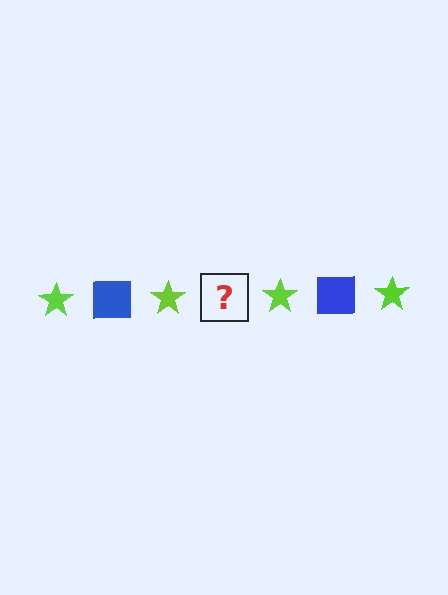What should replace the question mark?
The question mark should be replaced with a blue square.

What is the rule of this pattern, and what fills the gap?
The rule is that the pattern alternates between lime star and blue square. The gap should be filled with a blue square.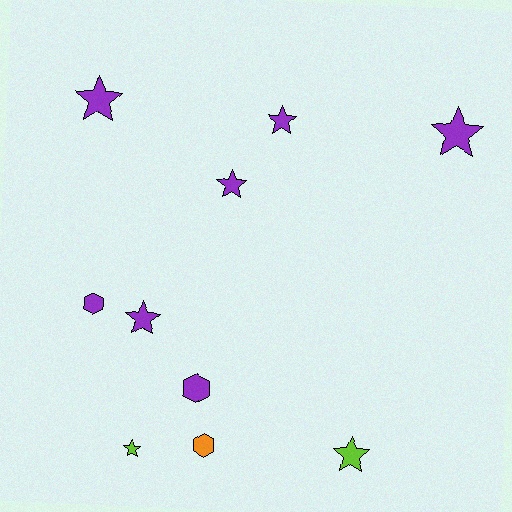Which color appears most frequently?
Purple, with 7 objects.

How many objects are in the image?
There are 10 objects.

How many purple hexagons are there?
There are 2 purple hexagons.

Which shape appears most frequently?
Star, with 7 objects.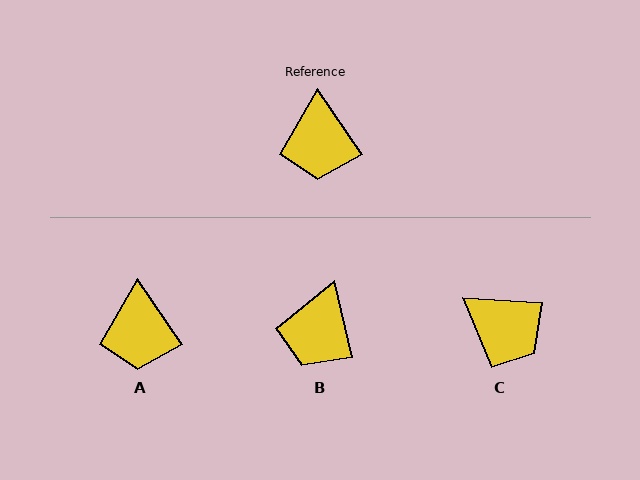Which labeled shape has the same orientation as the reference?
A.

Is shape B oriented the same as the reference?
No, it is off by about 21 degrees.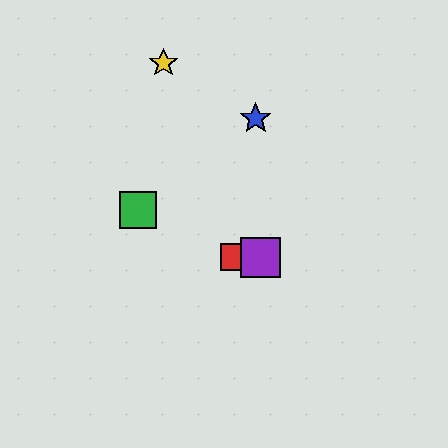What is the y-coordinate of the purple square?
The purple square is at y≈257.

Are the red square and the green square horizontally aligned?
No, the red square is at y≈257 and the green square is at y≈210.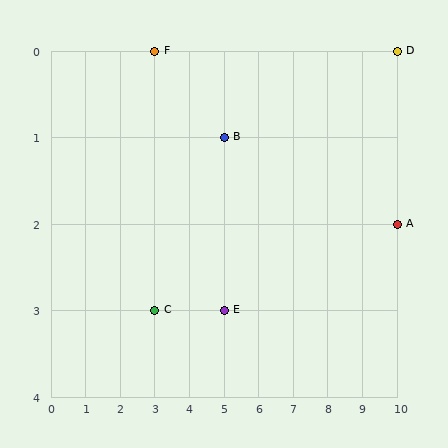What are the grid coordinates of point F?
Point F is at grid coordinates (3, 0).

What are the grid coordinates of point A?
Point A is at grid coordinates (10, 2).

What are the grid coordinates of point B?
Point B is at grid coordinates (5, 1).